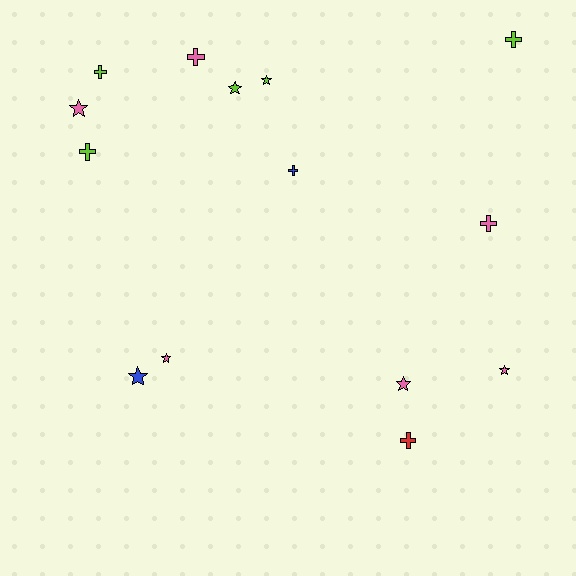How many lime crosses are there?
There are 3 lime crosses.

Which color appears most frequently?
Pink, with 6 objects.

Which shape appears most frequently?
Star, with 7 objects.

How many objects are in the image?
There are 14 objects.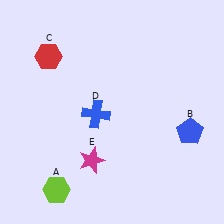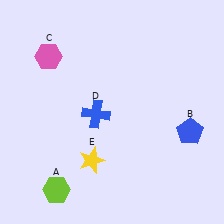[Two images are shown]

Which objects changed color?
C changed from red to pink. E changed from magenta to yellow.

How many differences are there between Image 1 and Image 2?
There are 2 differences between the two images.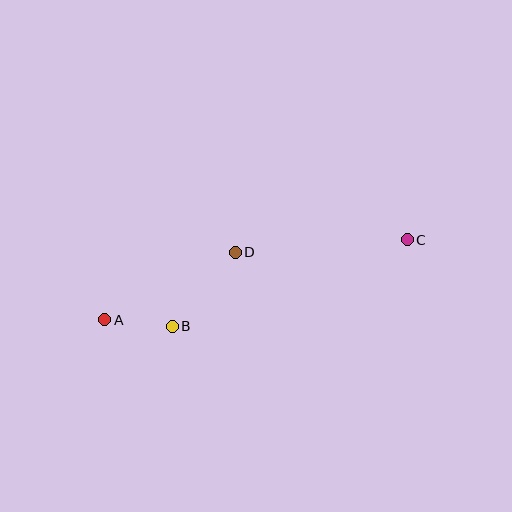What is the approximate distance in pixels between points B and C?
The distance between B and C is approximately 250 pixels.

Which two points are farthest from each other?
Points A and C are farthest from each other.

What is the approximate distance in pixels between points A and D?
The distance between A and D is approximately 147 pixels.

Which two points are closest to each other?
Points A and B are closest to each other.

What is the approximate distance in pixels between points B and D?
The distance between B and D is approximately 97 pixels.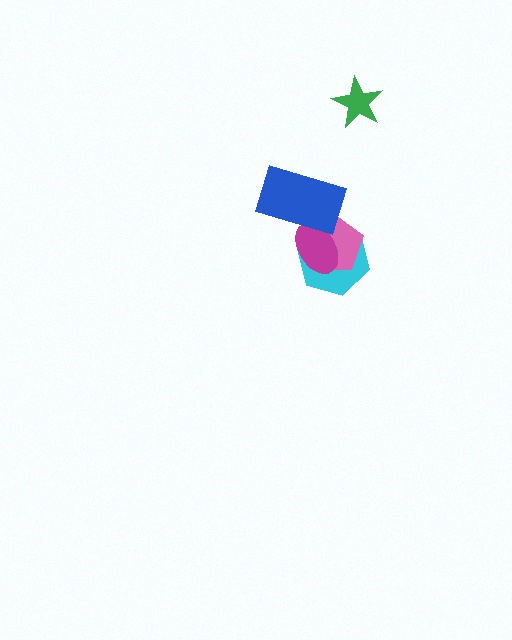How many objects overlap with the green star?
0 objects overlap with the green star.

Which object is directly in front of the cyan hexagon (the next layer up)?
The pink pentagon is directly in front of the cyan hexagon.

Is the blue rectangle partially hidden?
No, no other shape covers it.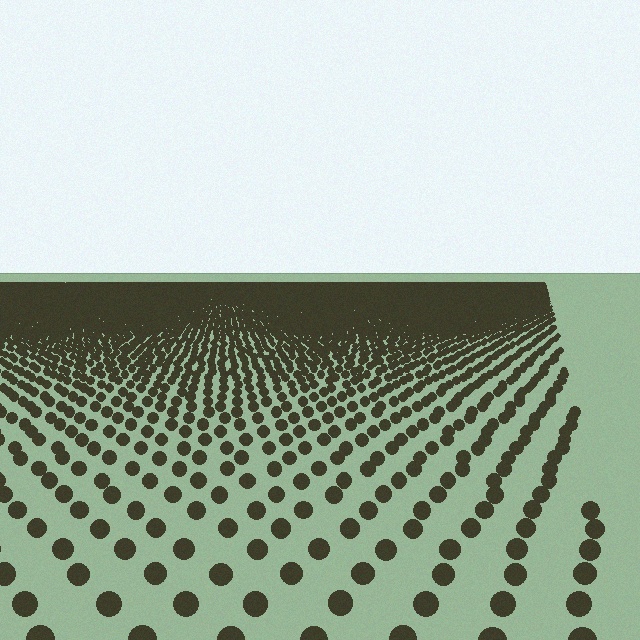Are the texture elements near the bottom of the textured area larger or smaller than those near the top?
Larger. Near the bottom, elements are closer to the viewer and appear at a bigger on-screen size.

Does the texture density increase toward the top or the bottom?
Density increases toward the top.